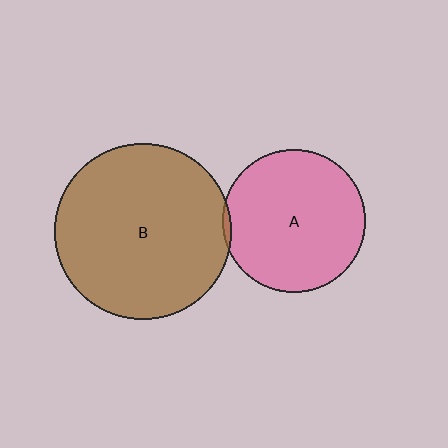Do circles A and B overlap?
Yes.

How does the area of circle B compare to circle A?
Approximately 1.5 times.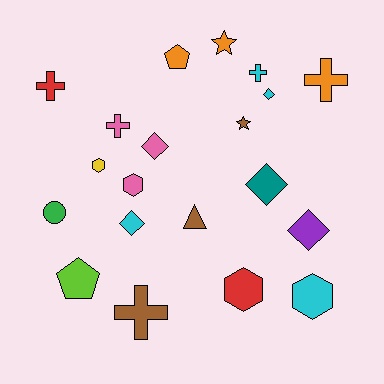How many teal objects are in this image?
There is 1 teal object.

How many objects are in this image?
There are 20 objects.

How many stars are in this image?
There are 2 stars.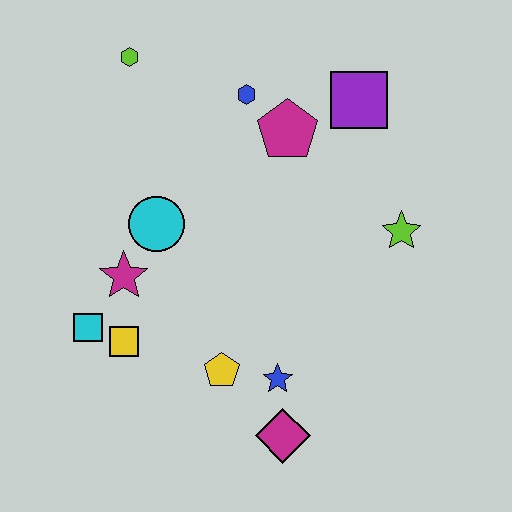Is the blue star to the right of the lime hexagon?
Yes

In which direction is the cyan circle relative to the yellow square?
The cyan circle is above the yellow square.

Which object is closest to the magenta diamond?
The blue star is closest to the magenta diamond.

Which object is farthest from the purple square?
The cyan square is farthest from the purple square.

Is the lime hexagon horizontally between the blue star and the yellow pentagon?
No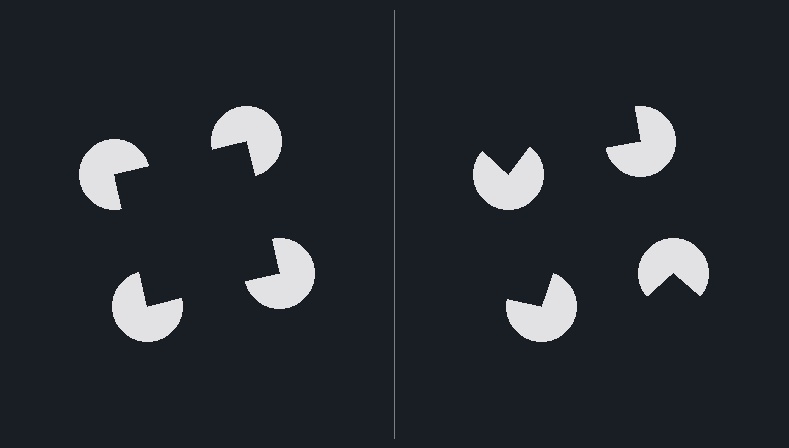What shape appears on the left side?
An illusory square.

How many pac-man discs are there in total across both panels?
8 — 4 on each side.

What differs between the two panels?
The pac-man discs are positioned identically on both sides; only the wedge orientations differ. On the left they align to a square; on the right they are misaligned.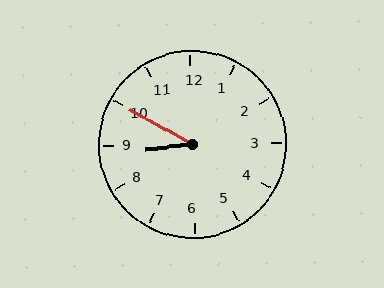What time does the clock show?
8:50.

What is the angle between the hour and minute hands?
Approximately 35 degrees.